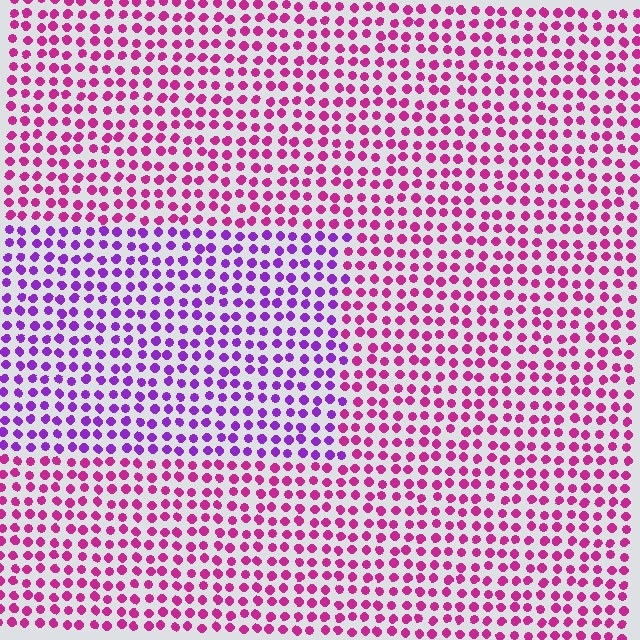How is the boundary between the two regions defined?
The boundary is defined purely by a slight shift in hue (about 41 degrees). Spacing, size, and orientation are identical on both sides.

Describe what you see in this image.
The image is filled with small magenta elements in a uniform arrangement. A rectangle-shaped region is visible where the elements are tinted to a slightly different hue, forming a subtle color boundary.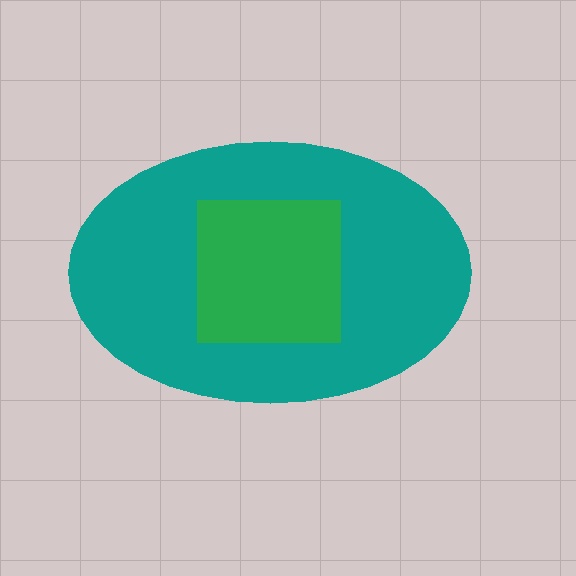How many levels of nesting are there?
2.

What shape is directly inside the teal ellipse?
The green square.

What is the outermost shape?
The teal ellipse.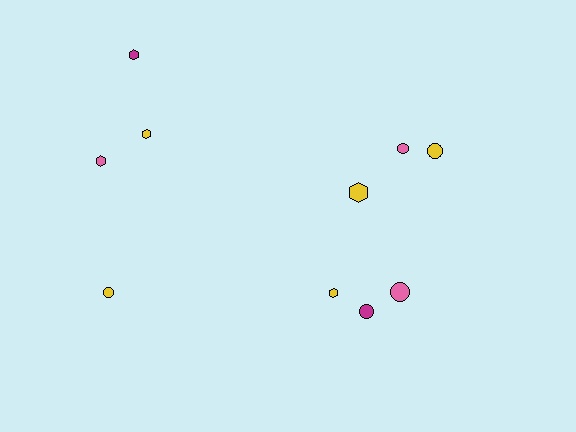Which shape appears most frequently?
Hexagon, with 5 objects.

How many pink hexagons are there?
There is 1 pink hexagon.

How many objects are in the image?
There are 10 objects.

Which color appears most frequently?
Yellow, with 5 objects.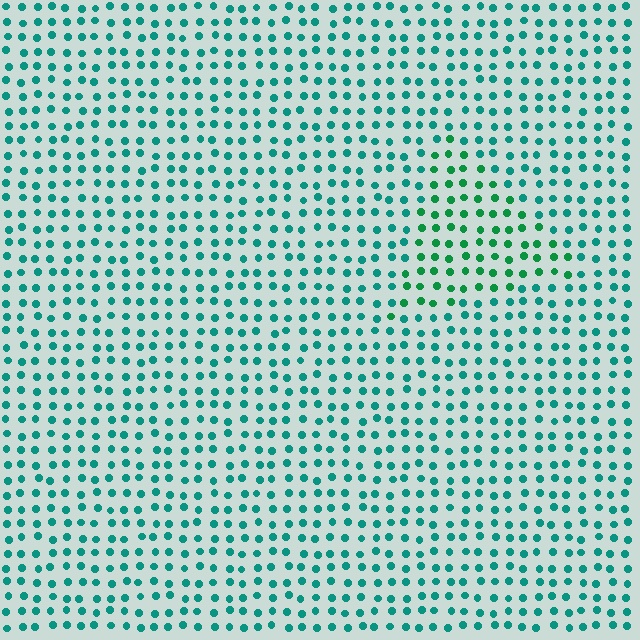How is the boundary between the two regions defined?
The boundary is defined purely by a slight shift in hue (about 29 degrees). Spacing, size, and orientation are identical on both sides.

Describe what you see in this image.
The image is filled with small teal elements in a uniform arrangement. A triangle-shaped region is visible where the elements are tinted to a slightly different hue, forming a subtle color boundary.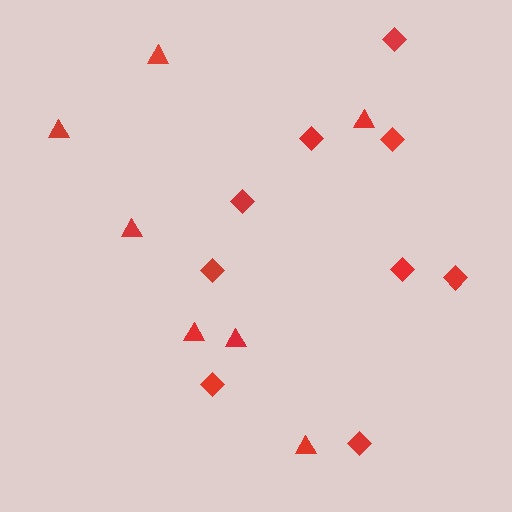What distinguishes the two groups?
There are 2 groups: one group of diamonds (9) and one group of triangles (7).